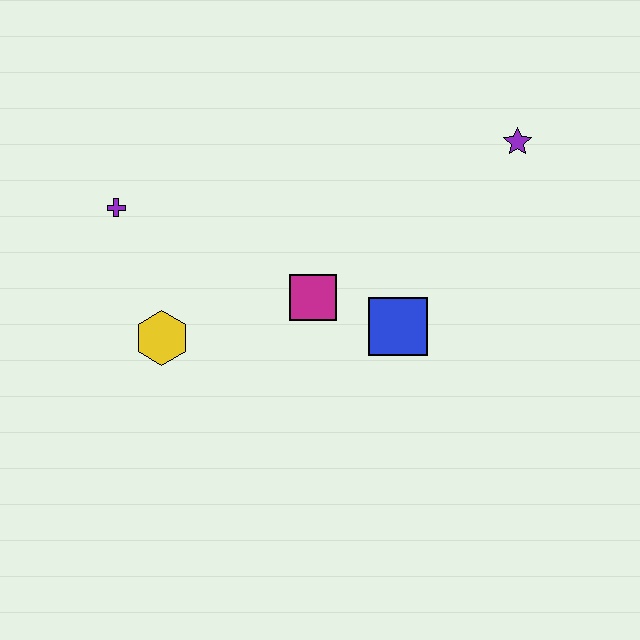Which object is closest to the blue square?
The magenta square is closest to the blue square.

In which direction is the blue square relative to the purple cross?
The blue square is to the right of the purple cross.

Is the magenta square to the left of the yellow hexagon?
No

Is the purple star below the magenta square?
No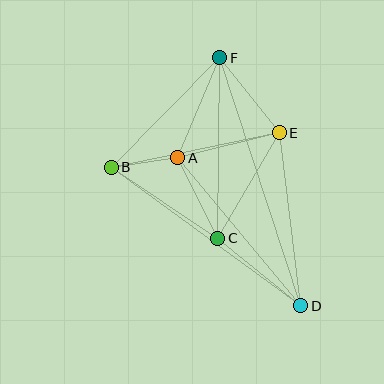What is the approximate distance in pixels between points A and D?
The distance between A and D is approximately 193 pixels.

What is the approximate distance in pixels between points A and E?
The distance between A and E is approximately 105 pixels.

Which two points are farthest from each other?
Points D and F are farthest from each other.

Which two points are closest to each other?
Points A and B are closest to each other.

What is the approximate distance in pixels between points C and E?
The distance between C and E is approximately 122 pixels.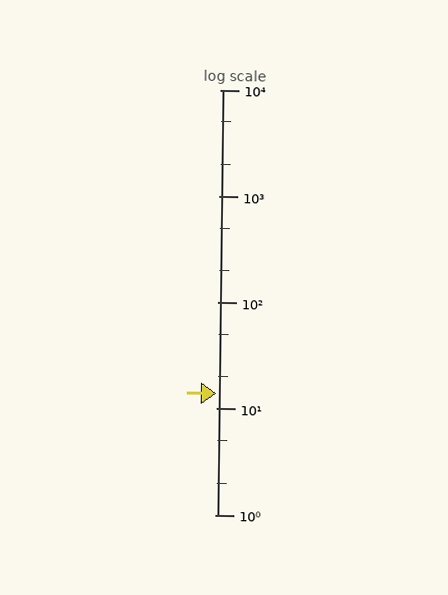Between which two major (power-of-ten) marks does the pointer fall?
The pointer is between 10 and 100.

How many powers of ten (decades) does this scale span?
The scale spans 4 decades, from 1 to 10000.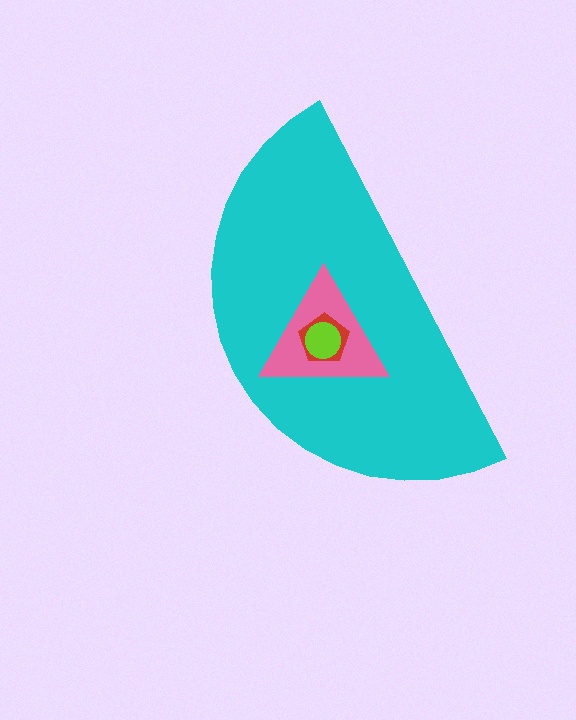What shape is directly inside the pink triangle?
The red pentagon.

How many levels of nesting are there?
4.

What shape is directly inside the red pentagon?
The lime circle.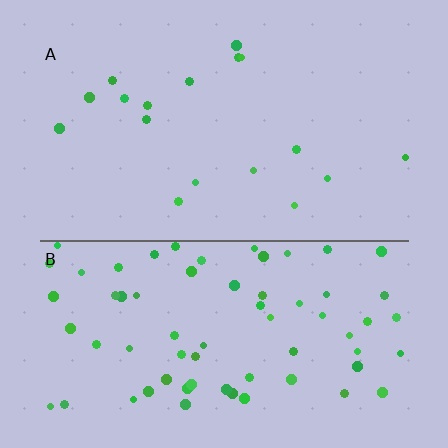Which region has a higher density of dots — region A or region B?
B (the bottom).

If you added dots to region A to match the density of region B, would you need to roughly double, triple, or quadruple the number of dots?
Approximately quadruple.